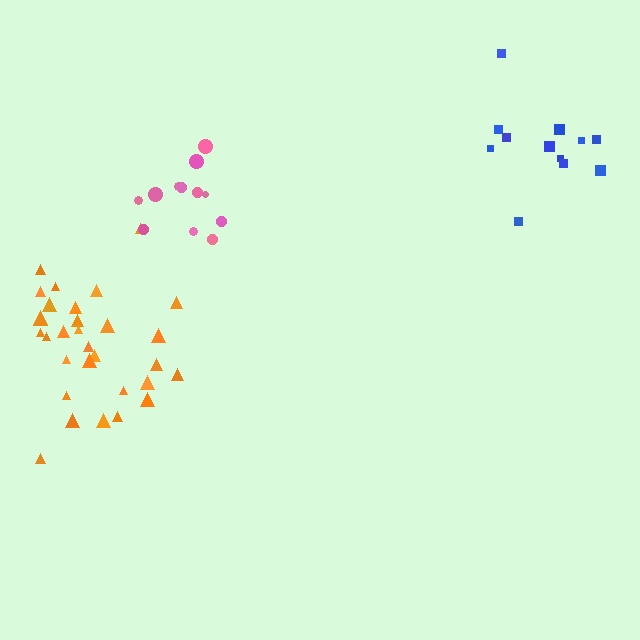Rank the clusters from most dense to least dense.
pink, orange, blue.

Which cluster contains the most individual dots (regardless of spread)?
Orange (31).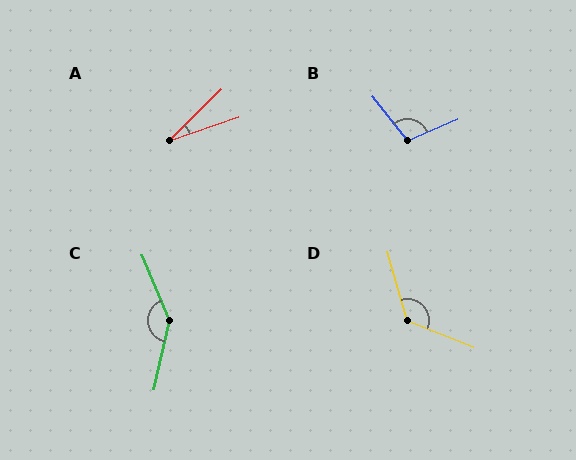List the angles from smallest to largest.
A (26°), B (106°), D (128°), C (144°).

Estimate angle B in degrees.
Approximately 106 degrees.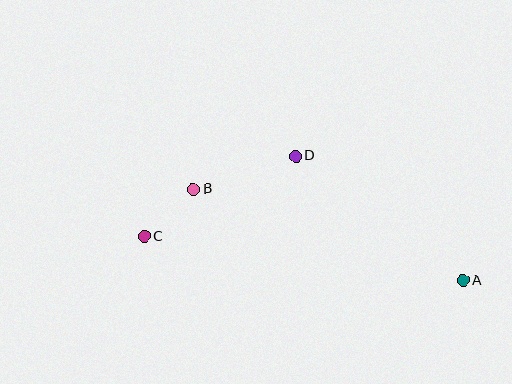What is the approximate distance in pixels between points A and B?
The distance between A and B is approximately 285 pixels.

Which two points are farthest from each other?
Points A and C are farthest from each other.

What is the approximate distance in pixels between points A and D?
The distance between A and D is approximately 208 pixels.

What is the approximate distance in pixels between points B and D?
The distance between B and D is approximately 108 pixels.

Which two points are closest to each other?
Points B and C are closest to each other.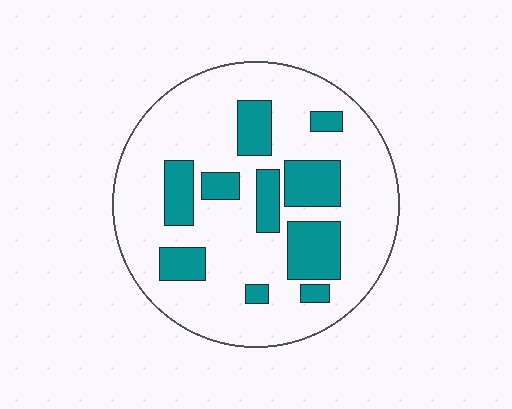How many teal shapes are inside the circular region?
10.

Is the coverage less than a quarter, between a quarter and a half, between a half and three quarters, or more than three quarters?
Less than a quarter.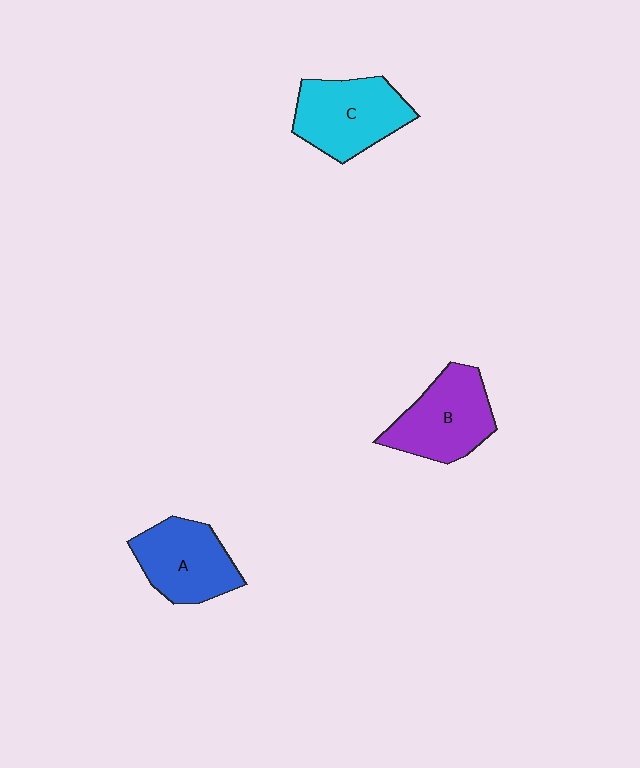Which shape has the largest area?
Shape C (cyan).